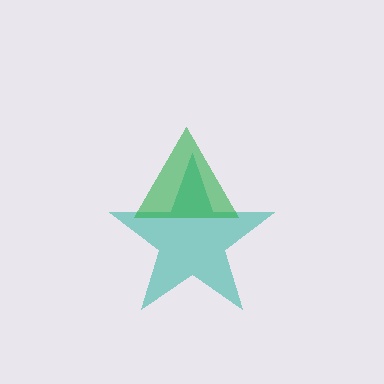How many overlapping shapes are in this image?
There are 2 overlapping shapes in the image.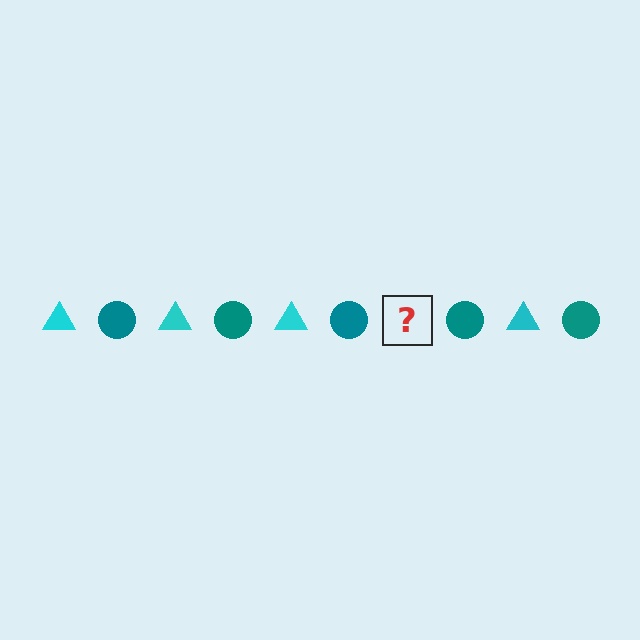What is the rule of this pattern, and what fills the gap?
The rule is that the pattern alternates between cyan triangle and teal circle. The gap should be filled with a cyan triangle.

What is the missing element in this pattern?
The missing element is a cyan triangle.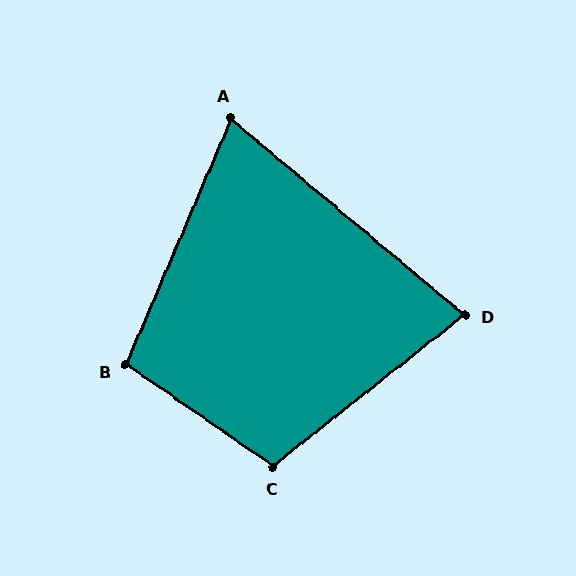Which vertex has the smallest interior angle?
A, at approximately 73 degrees.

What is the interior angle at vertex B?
Approximately 102 degrees (obtuse).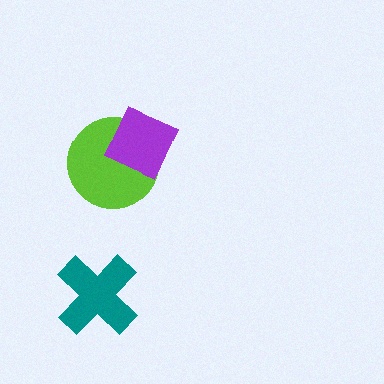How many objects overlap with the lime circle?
1 object overlaps with the lime circle.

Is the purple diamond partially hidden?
No, no other shape covers it.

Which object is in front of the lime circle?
The purple diamond is in front of the lime circle.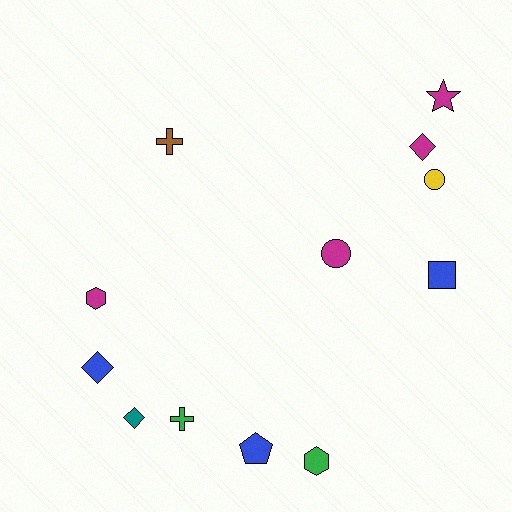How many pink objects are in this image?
There are no pink objects.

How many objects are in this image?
There are 12 objects.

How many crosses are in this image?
There are 2 crosses.